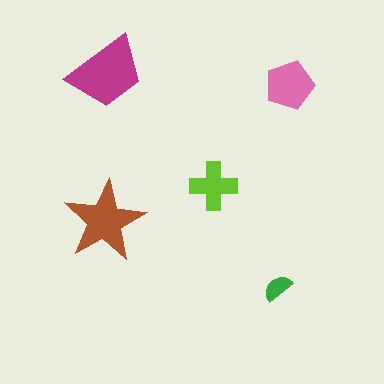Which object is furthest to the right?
The pink pentagon is rightmost.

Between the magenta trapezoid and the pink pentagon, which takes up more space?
The magenta trapezoid.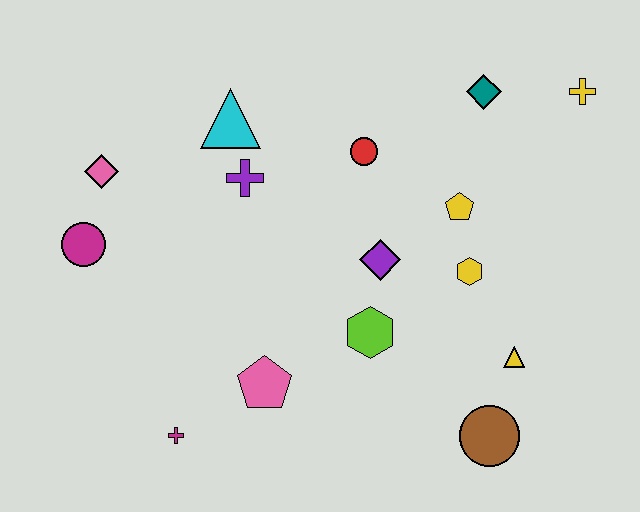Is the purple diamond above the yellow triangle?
Yes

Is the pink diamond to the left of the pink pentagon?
Yes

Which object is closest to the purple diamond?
The lime hexagon is closest to the purple diamond.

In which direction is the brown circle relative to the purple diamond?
The brown circle is below the purple diamond.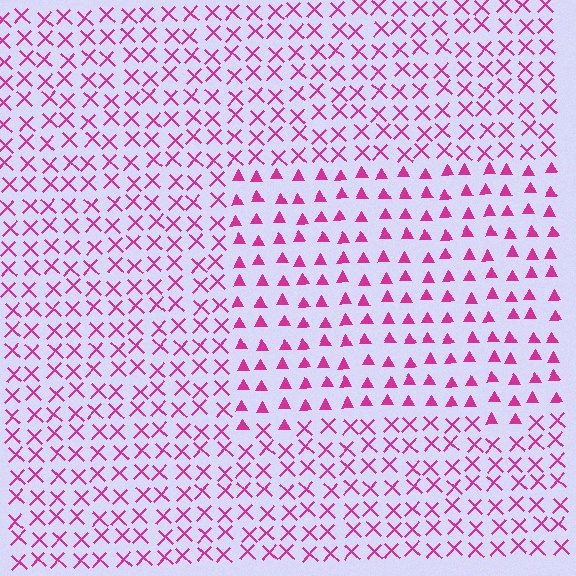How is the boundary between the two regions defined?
The boundary is defined by a change in element shape: triangles inside vs. X marks outside. All elements share the same color and spacing.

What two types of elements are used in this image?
The image uses triangles inside the rectangle region and X marks outside it.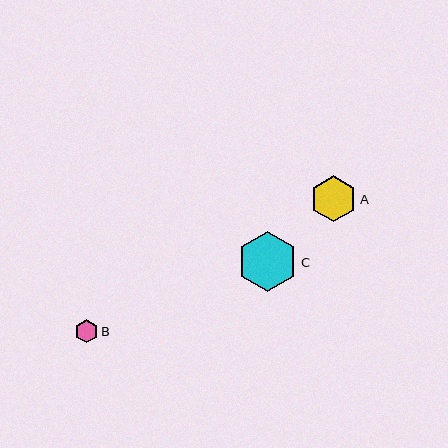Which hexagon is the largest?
Hexagon C is the largest with a size of approximately 60 pixels.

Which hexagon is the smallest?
Hexagon B is the smallest with a size of approximately 23 pixels.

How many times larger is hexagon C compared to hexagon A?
Hexagon C is approximately 1.3 times the size of hexagon A.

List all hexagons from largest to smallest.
From largest to smallest: C, A, B.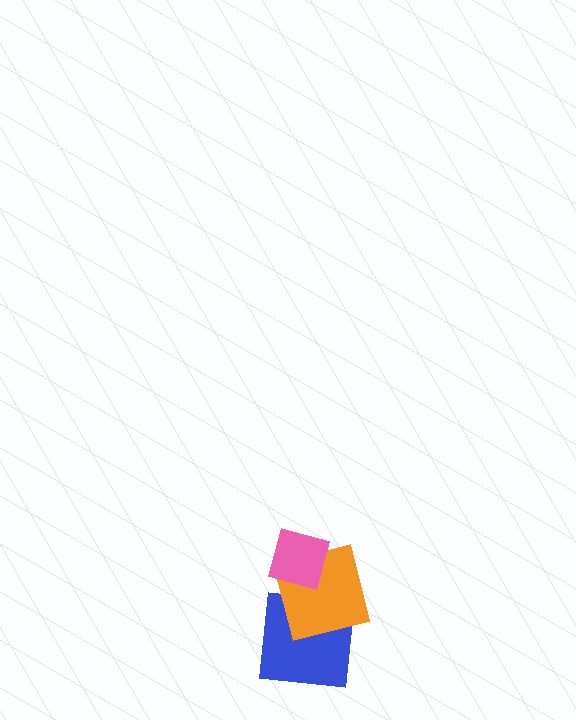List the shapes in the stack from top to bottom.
From top to bottom: the pink diamond, the orange square, the blue square.